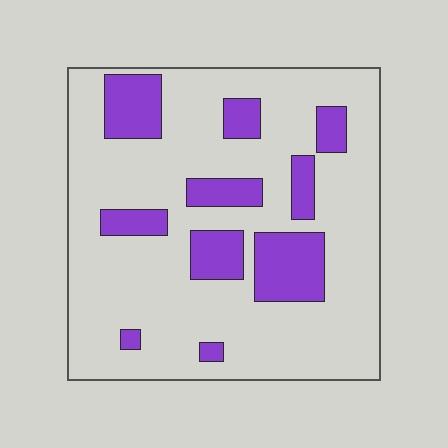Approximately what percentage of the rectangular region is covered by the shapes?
Approximately 20%.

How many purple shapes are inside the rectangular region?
10.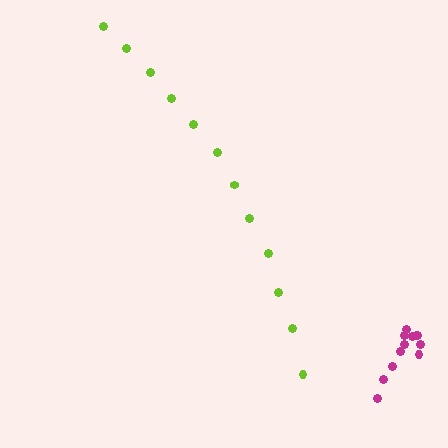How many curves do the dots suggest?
There are 2 distinct paths.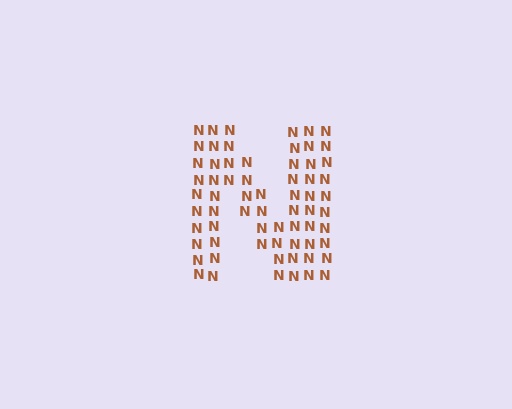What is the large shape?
The large shape is the letter N.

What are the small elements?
The small elements are letter N's.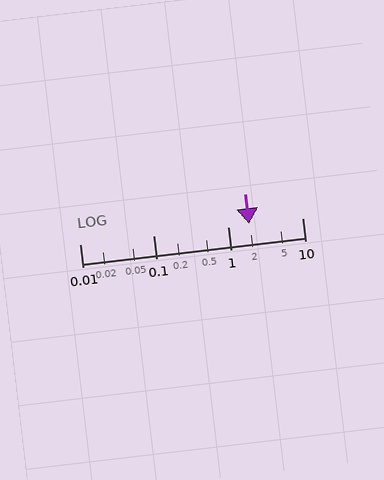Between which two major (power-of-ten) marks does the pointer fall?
The pointer is between 1 and 10.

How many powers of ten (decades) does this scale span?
The scale spans 3 decades, from 0.01 to 10.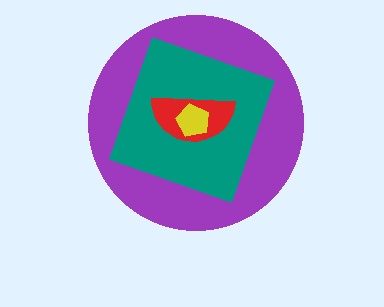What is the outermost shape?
The purple circle.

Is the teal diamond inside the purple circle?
Yes.